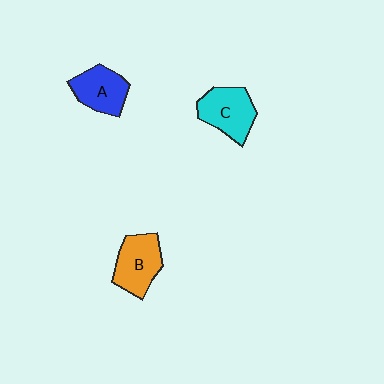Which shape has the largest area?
Shape B (orange).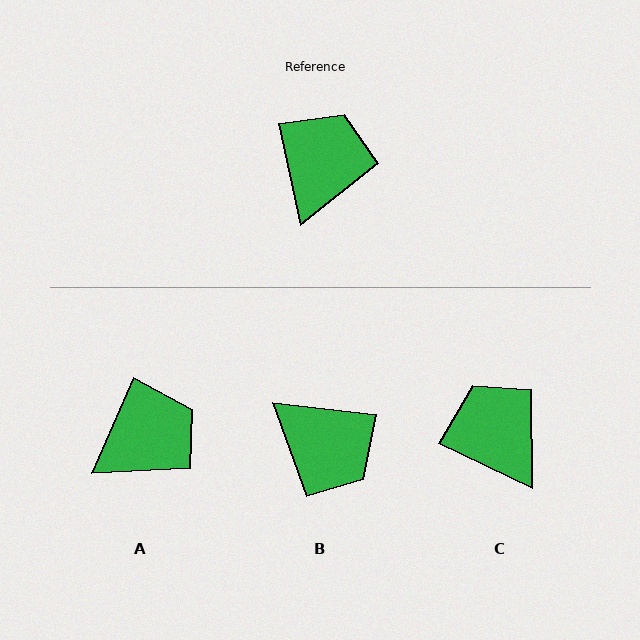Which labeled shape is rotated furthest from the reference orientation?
B, about 108 degrees away.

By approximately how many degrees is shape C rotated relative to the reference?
Approximately 52 degrees counter-clockwise.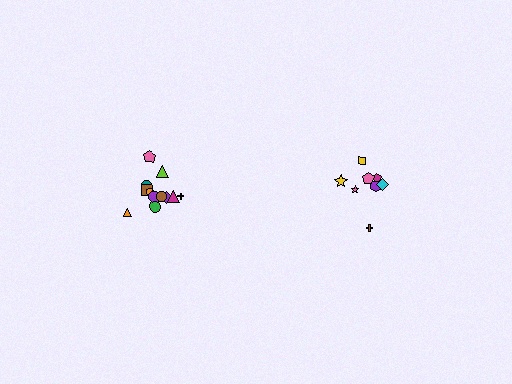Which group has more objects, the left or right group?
The left group.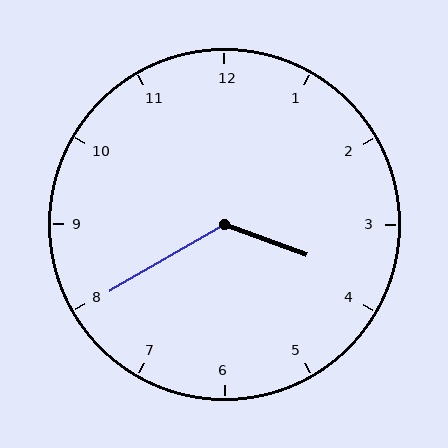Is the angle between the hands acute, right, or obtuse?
It is obtuse.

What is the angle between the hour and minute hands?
Approximately 130 degrees.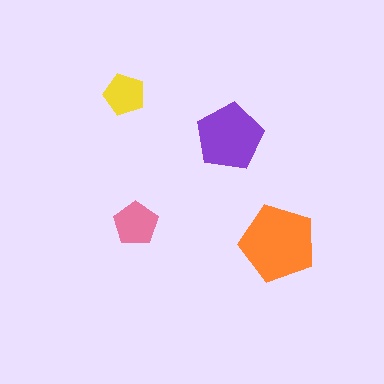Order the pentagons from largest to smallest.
the orange one, the purple one, the pink one, the yellow one.